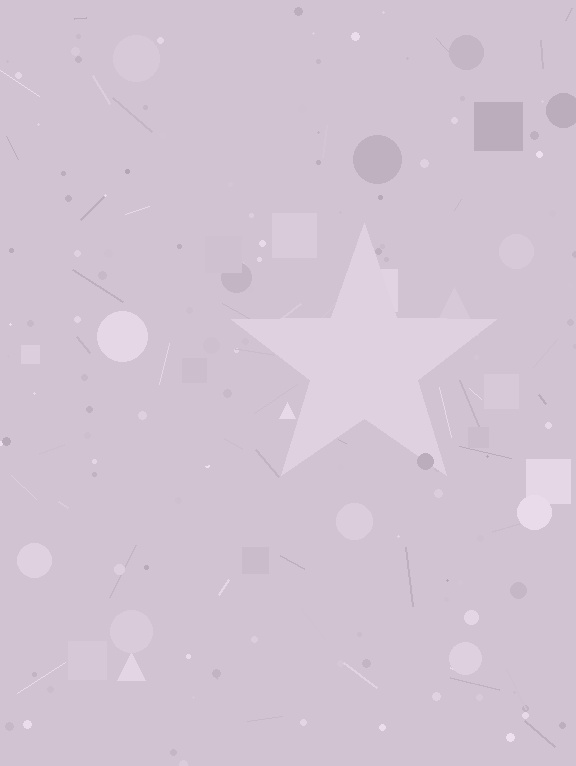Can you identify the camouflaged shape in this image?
The camouflaged shape is a star.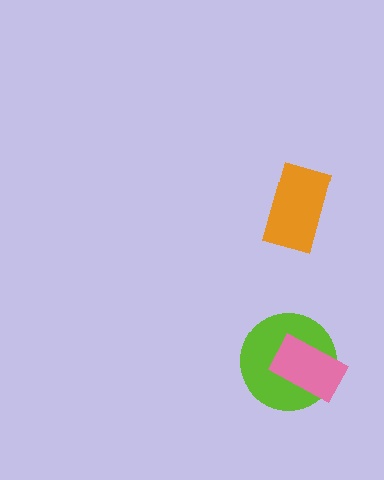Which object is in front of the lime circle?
The pink rectangle is in front of the lime circle.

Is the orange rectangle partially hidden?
No, no other shape covers it.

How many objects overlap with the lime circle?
1 object overlaps with the lime circle.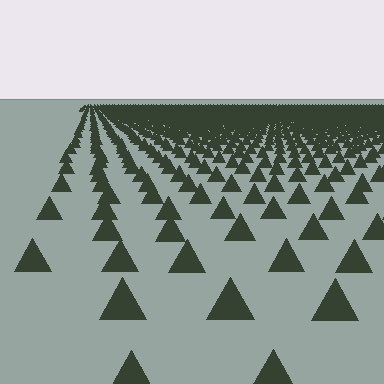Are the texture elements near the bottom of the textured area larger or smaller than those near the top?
Larger. Near the bottom, elements are closer to the viewer and appear at a bigger on-screen size.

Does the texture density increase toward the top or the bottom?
Density increases toward the top.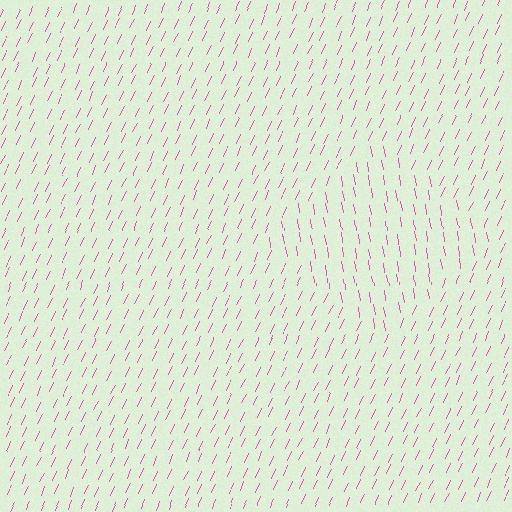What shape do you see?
I see a diamond.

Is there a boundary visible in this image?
Yes, there is a texture boundary formed by a change in line orientation.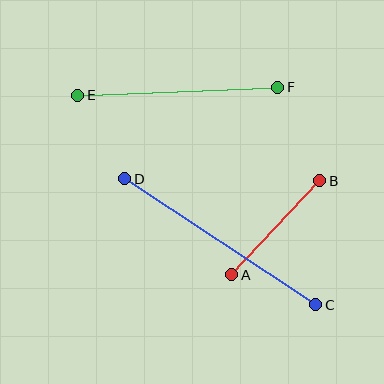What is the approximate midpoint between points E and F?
The midpoint is at approximately (178, 91) pixels.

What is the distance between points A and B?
The distance is approximately 129 pixels.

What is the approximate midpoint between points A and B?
The midpoint is at approximately (276, 228) pixels.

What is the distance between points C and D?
The distance is approximately 229 pixels.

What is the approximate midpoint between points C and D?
The midpoint is at approximately (220, 242) pixels.